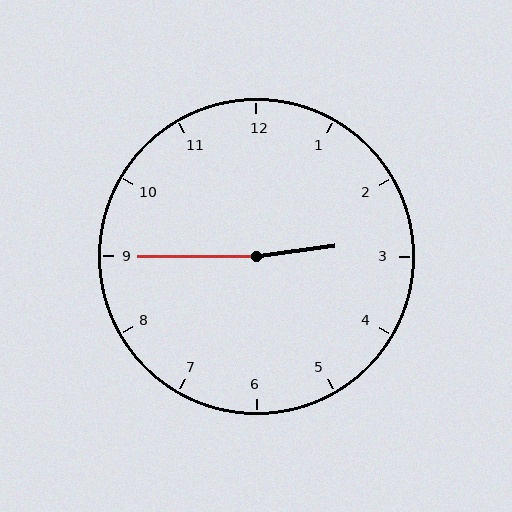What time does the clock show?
2:45.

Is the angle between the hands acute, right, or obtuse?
It is obtuse.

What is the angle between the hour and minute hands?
Approximately 172 degrees.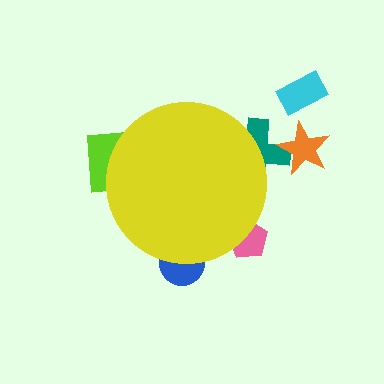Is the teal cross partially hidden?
Yes, the teal cross is partially hidden behind the yellow circle.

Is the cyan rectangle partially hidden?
No, the cyan rectangle is fully visible.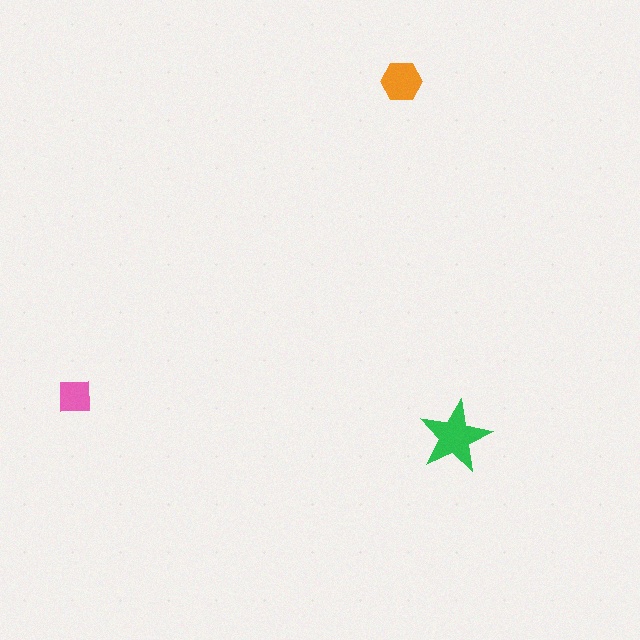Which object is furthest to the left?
The pink square is leftmost.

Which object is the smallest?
The pink square.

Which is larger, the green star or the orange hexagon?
The green star.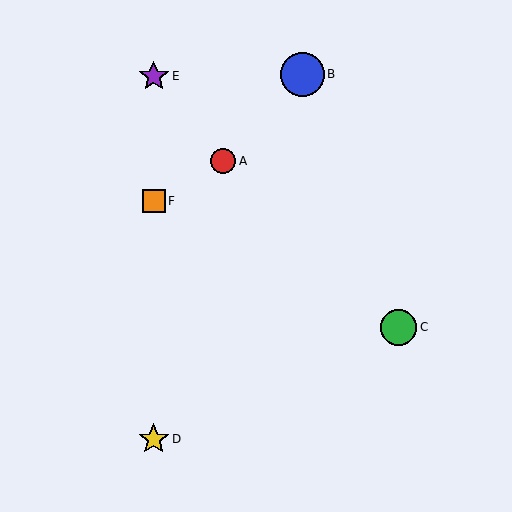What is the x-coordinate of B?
Object B is at x≈302.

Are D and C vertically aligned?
No, D is at x≈154 and C is at x≈398.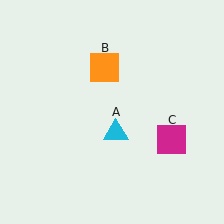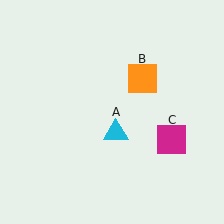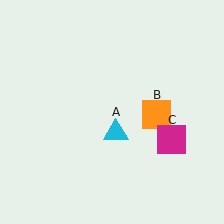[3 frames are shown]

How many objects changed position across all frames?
1 object changed position: orange square (object B).